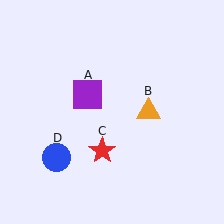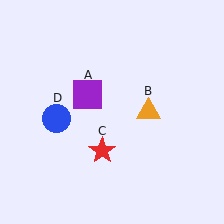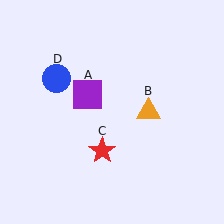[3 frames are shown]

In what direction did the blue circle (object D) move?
The blue circle (object D) moved up.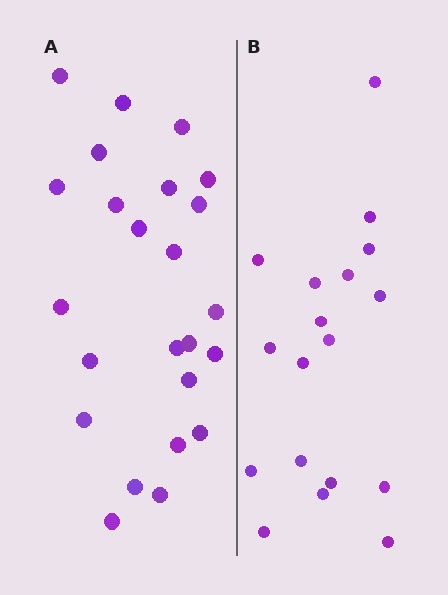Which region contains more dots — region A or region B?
Region A (the left region) has more dots.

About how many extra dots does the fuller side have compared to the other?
Region A has about 6 more dots than region B.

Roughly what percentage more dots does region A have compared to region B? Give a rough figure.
About 35% more.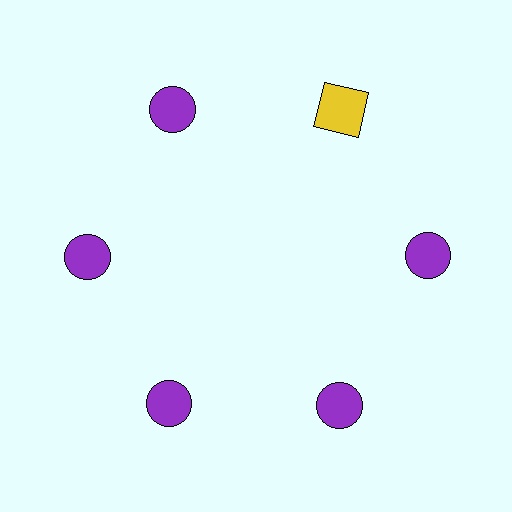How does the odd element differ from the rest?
It differs in both color (yellow instead of purple) and shape (square instead of circle).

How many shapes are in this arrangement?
There are 6 shapes arranged in a ring pattern.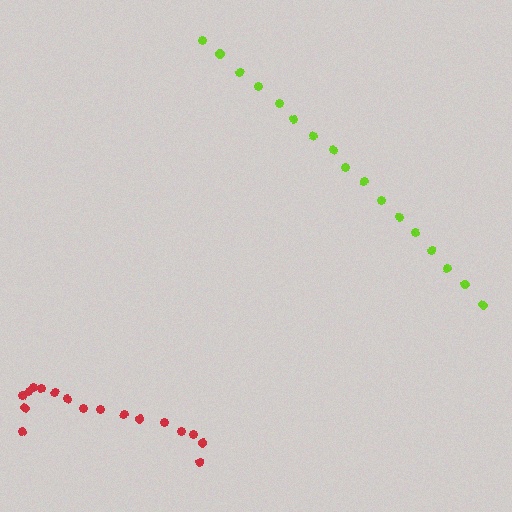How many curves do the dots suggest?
There are 2 distinct paths.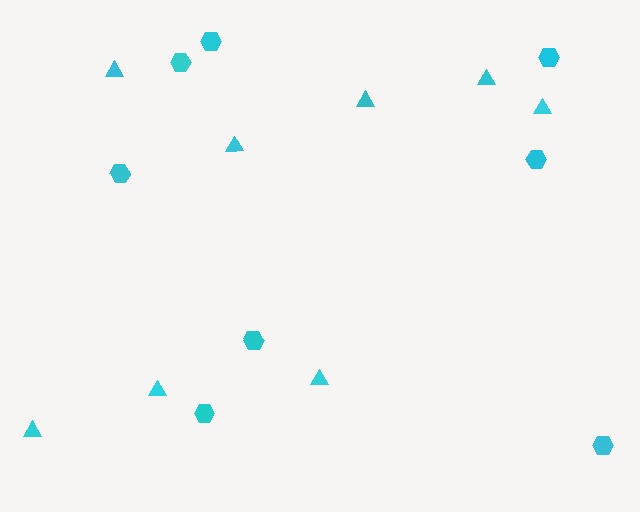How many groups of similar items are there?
There are 2 groups: one group of triangles (8) and one group of hexagons (8).